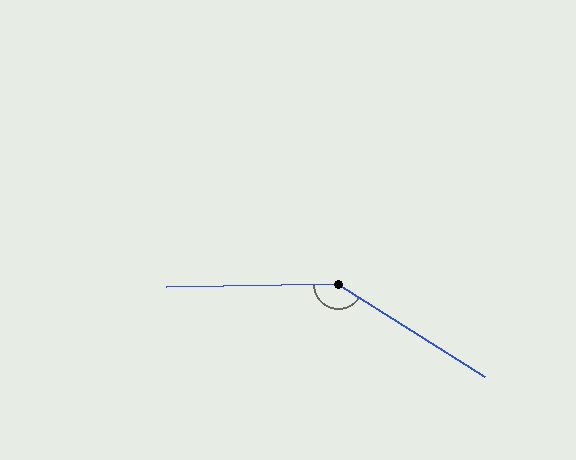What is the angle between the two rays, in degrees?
Approximately 147 degrees.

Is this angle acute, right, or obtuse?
It is obtuse.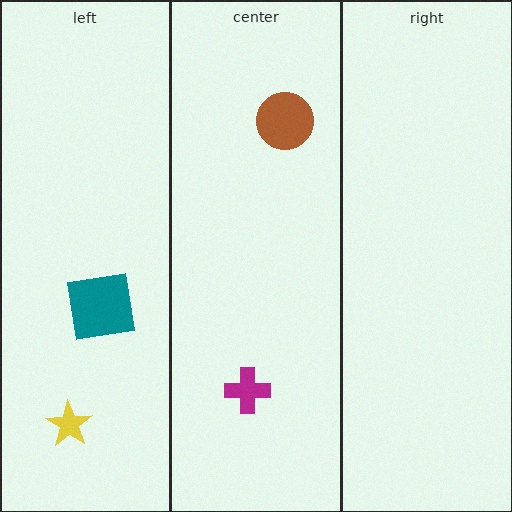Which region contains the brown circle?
The center region.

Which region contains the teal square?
The left region.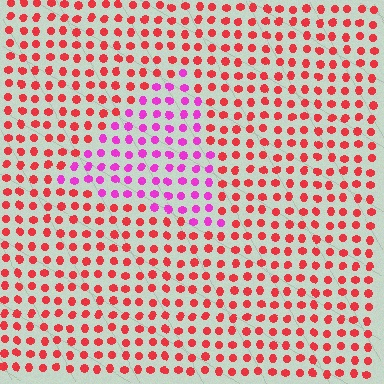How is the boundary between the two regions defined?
The boundary is defined purely by a slight shift in hue (about 48 degrees). Spacing, size, and orientation are identical on both sides.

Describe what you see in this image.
The image is filled with small red elements in a uniform arrangement. A triangle-shaped region is visible where the elements are tinted to a slightly different hue, forming a subtle color boundary.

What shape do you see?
I see a triangle.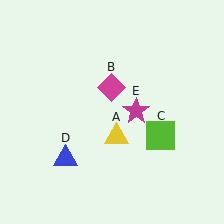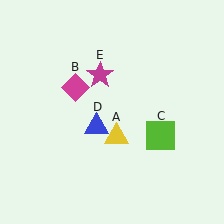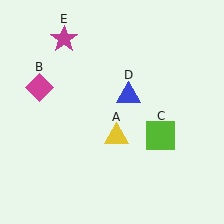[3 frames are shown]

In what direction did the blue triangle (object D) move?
The blue triangle (object D) moved up and to the right.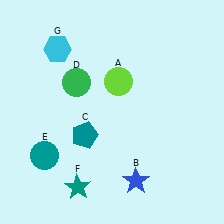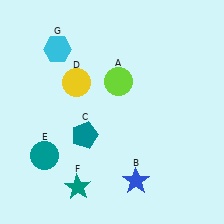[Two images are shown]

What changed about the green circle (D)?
In Image 1, D is green. In Image 2, it changed to yellow.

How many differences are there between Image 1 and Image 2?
There is 1 difference between the two images.